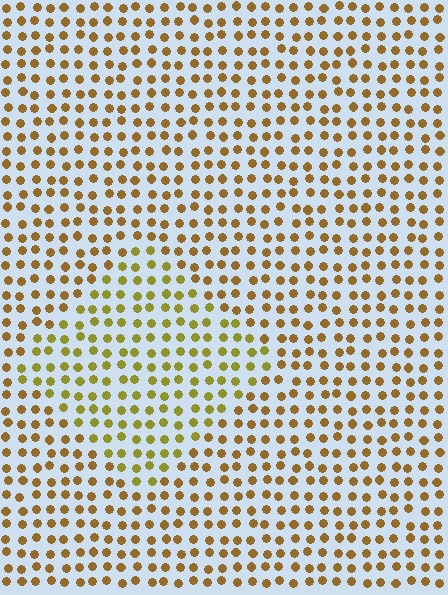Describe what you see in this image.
The image is filled with small brown elements in a uniform arrangement. A diamond-shaped region is visible where the elements are tinted to a slightly different hue, forming a subtle color boundary.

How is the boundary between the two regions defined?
The boundary is defined purely by a slight shift in hue (about 25 degrees). Spacing, size, and orientation are identical on both sides.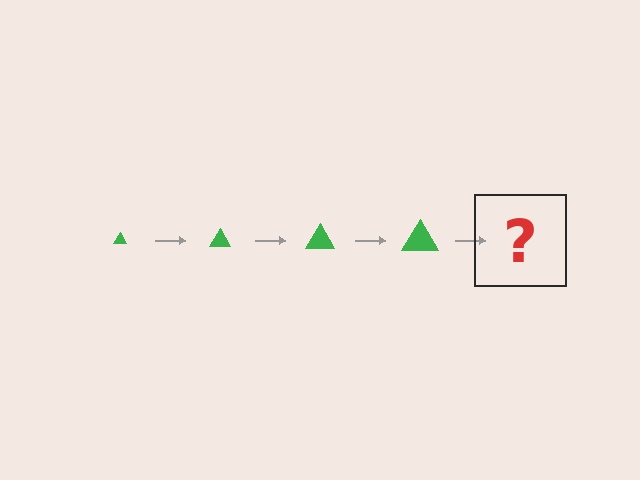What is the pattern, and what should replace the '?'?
The pattern is that the triangle gets progressively larger each step. The '?' should be a green triangle, larger than the previous one.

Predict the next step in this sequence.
The next step is a green triangle, larger than the previous one.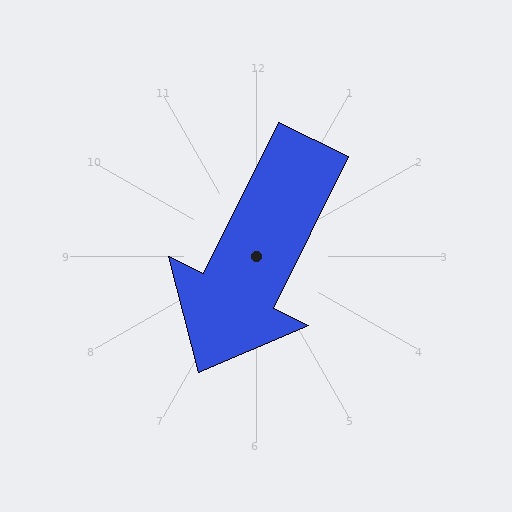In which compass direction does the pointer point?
Southwest.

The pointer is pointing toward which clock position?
Roughly 7 o'clock.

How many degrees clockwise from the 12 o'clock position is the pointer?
Approximately 206 degrees.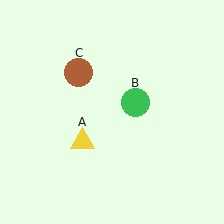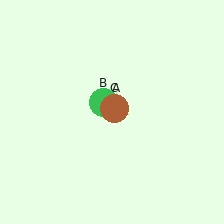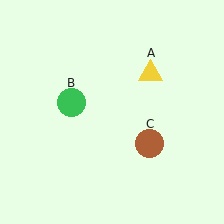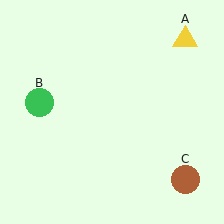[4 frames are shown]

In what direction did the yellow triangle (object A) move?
The yellow triangle (object A) moved up and to the right.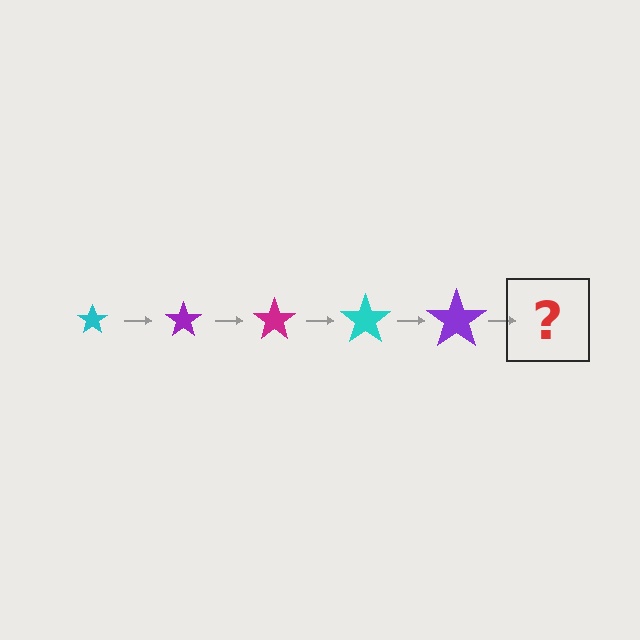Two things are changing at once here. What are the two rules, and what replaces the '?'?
The two rules are that the star grows larger each step and the color cycles through cyan, purple, and magenta. The '?' should be a magenta star, larger than the previous one.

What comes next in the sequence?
The next element should be a magenta star, larger than the previous one.